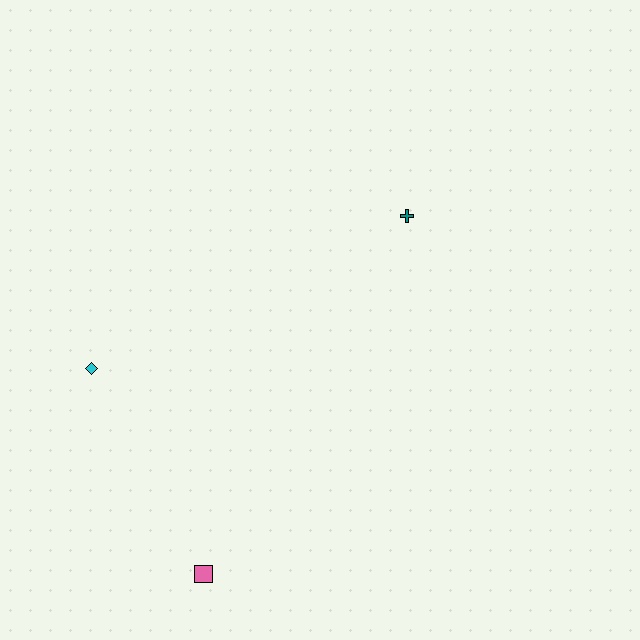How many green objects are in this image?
There are no green objects.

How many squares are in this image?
There is 1 square.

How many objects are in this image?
There are 3 objects.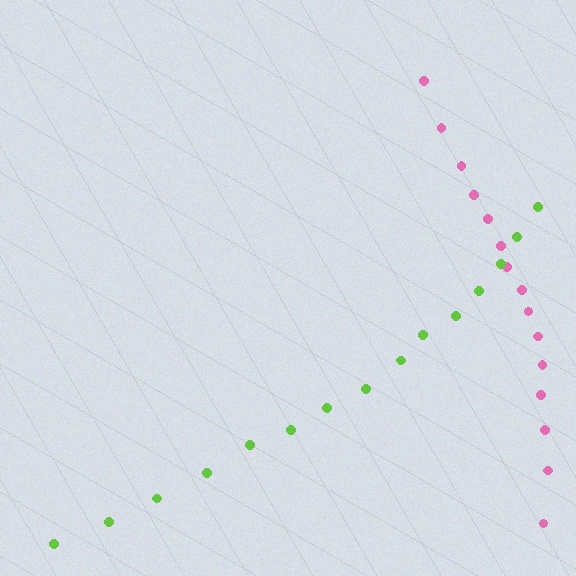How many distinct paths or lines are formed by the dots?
There are 2 distinct paths.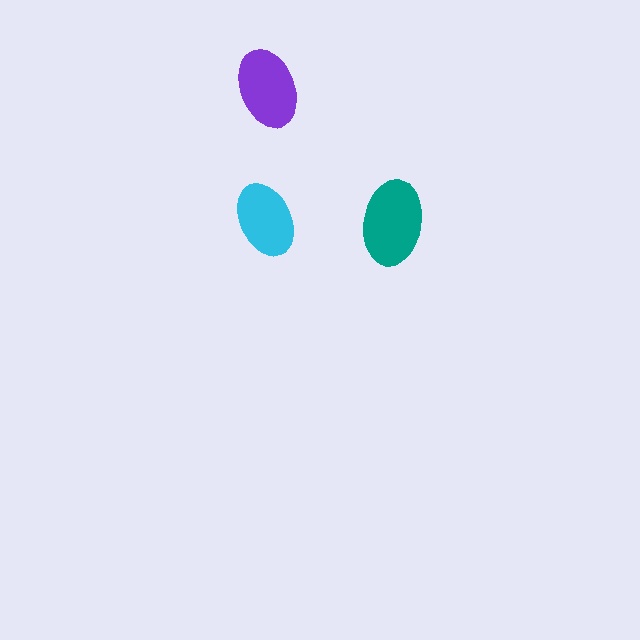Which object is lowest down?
The teal ellipse is bottommost.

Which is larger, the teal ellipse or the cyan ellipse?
The teal one.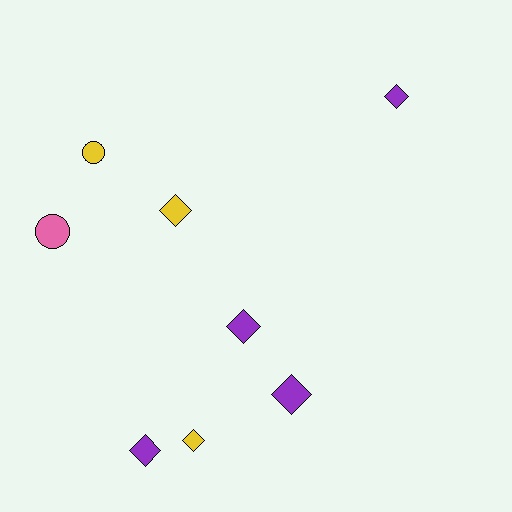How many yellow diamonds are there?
There are 2 yellow diamonds.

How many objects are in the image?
There are 8 objects.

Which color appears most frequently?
Purple, with 4 objects.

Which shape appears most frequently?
Diamond, with 6 objects.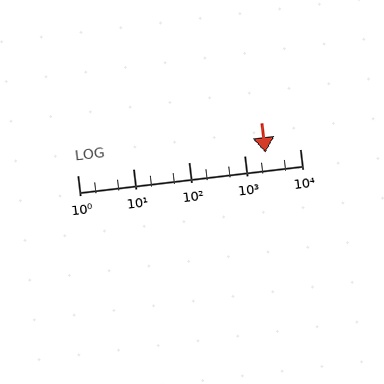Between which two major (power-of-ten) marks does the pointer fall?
The pointer is between 1000 and 10000.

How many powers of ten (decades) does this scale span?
The scale spans 4 decades, from 1 to 10000.